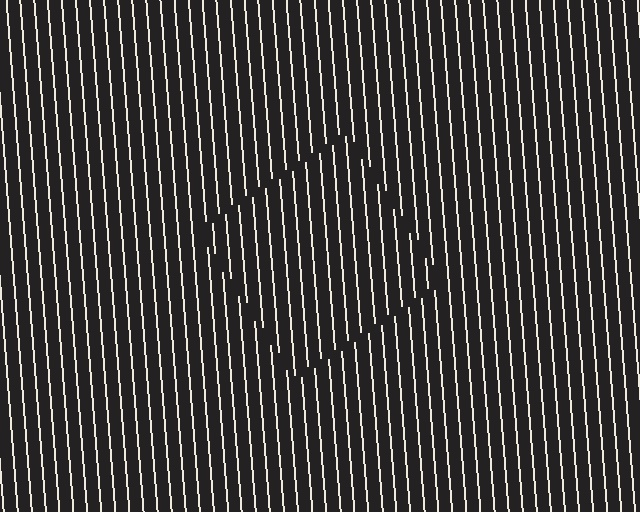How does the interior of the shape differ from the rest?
The interior of the shape contains the same grating, shifted by half a period — the contour is defined by the phase discontinuity where line-ends from the inner and outer gratings abut.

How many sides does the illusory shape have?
4 sides — the line-ends trace a square.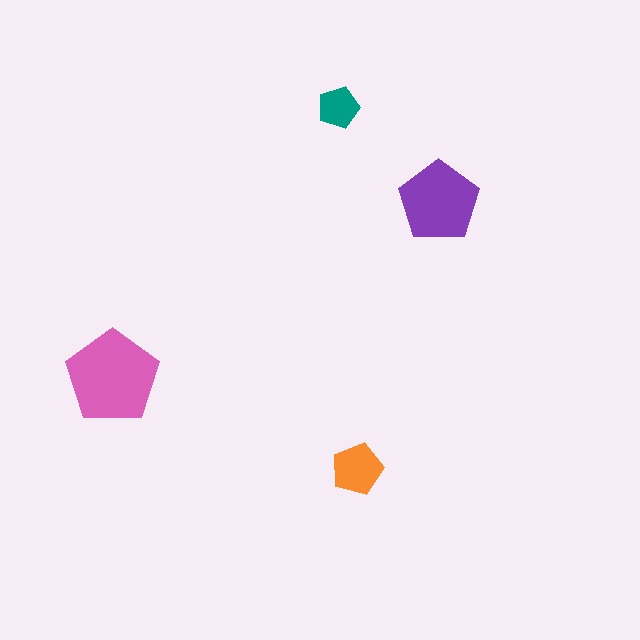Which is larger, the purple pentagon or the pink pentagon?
The pink one.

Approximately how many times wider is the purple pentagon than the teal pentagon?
About 2 times wider.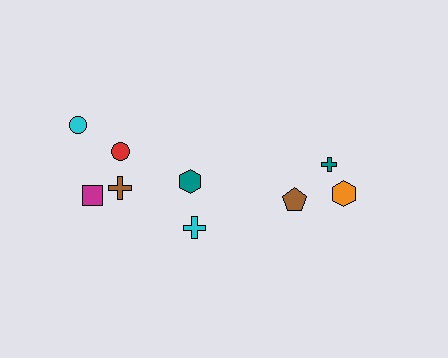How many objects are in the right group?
There are 3 objects.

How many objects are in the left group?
There are 6 objects.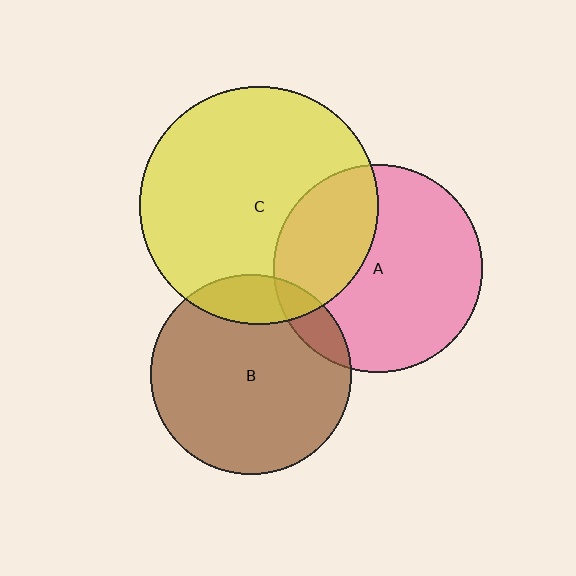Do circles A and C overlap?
Yes.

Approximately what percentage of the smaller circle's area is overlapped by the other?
Approximately 30%.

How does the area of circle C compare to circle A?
Approximately 1.3 times.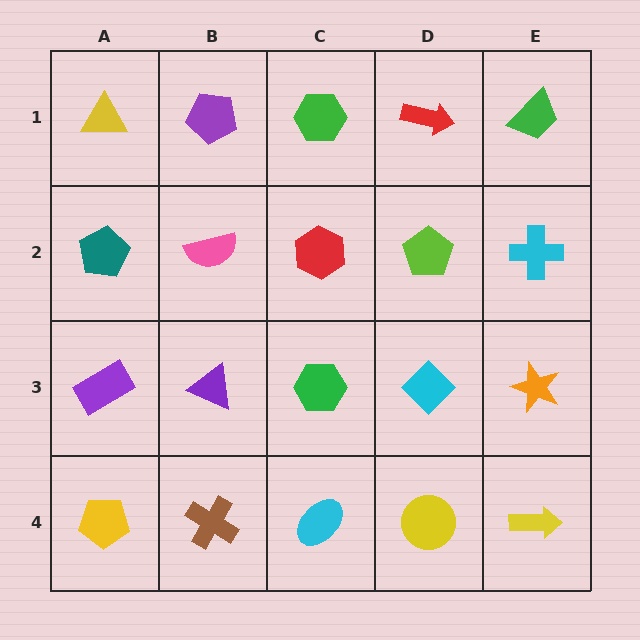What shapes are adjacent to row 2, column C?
A green hexagon (row 1, column C), a green hexagon (row 3, column C), a pink semicircle (row 2, column B), a lime pentagon (row 2, column D).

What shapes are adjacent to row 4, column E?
An orange star (row 3, column E), a yellow circle (row 4, column D).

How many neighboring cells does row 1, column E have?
2.